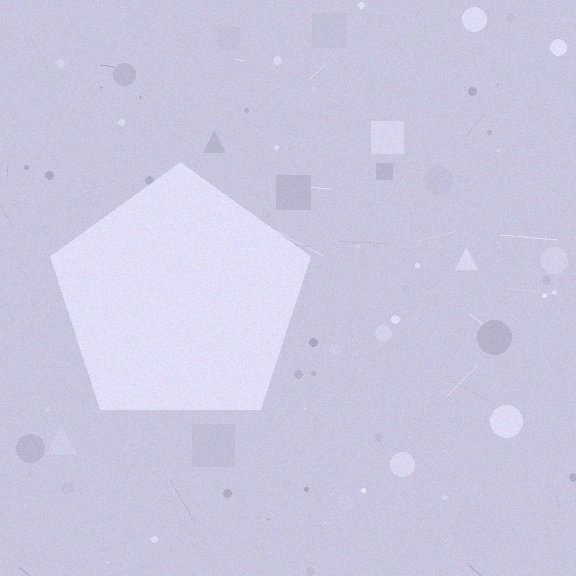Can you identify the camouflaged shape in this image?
The camouflaged shape is a pentagon.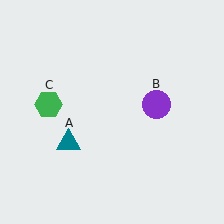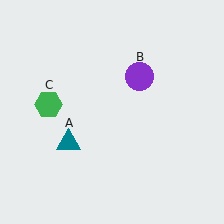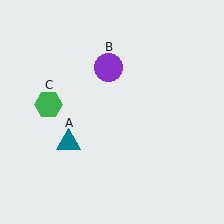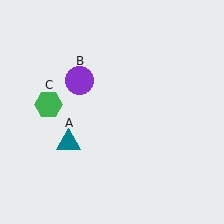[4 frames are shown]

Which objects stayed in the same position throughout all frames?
Teal triangle (object A) and green hexagon (object C) remained stationary.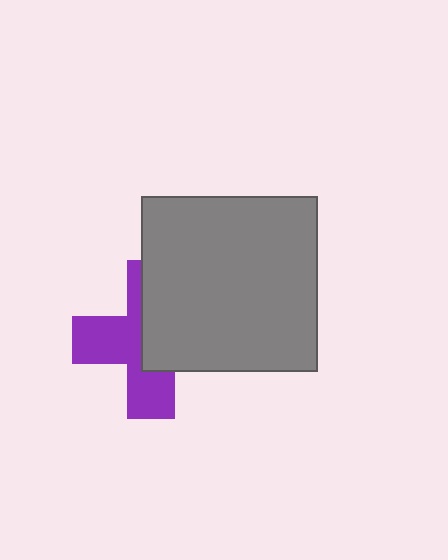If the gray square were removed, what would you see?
You would see the complete purple cross.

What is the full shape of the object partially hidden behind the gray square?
The partially hidden object is a purple cross.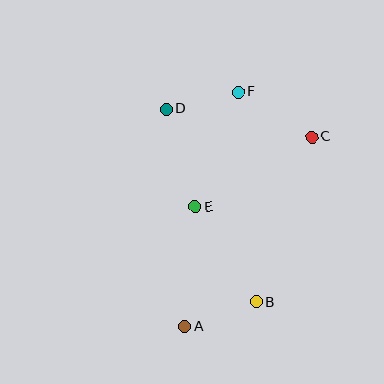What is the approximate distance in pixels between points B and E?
The distance between B and E is approximately 113 pixels.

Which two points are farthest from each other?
Points A and F are farthest from each other.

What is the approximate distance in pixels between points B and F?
The distance between B and F is approximately 211 pixels.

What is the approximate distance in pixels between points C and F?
The distance between C and F is approximately 86 pixels.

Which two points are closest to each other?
Points D and F are closest to each other.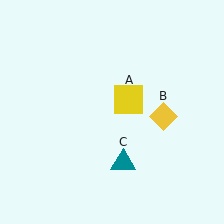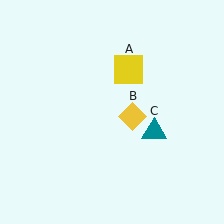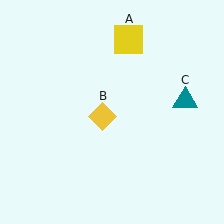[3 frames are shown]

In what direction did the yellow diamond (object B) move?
The yellow diamond (object B) moved left.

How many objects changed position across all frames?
3 objects changed position: yellow square (object A), yellow diamond (object B), teal triangle (object C).